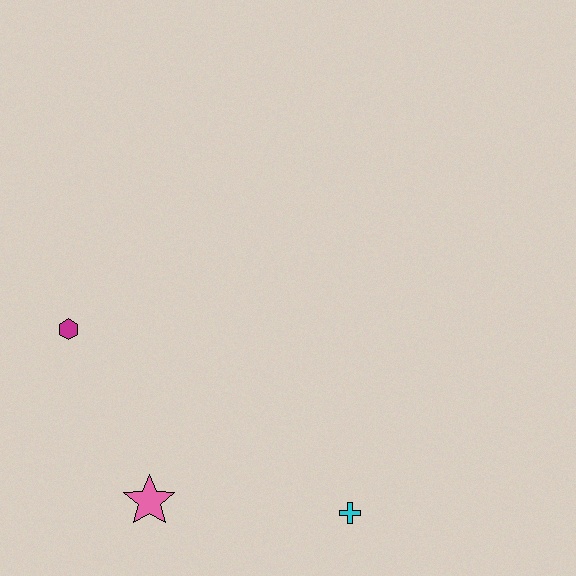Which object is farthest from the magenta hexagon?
The cyan cross is farthest from the magenta hexagon.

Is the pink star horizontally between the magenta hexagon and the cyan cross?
Yes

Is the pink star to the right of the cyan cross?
No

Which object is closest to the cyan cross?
The pink star is closest to the cyan cross.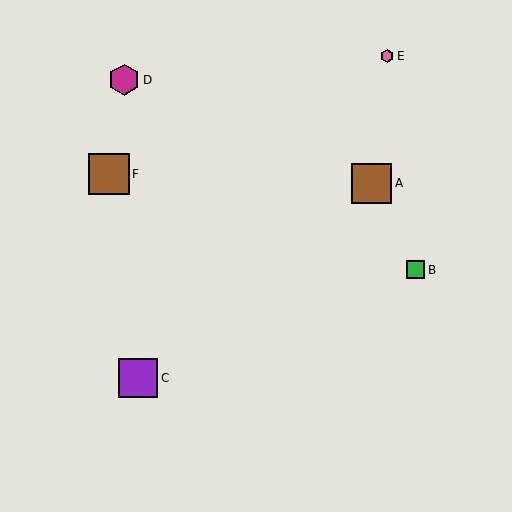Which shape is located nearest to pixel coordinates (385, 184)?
The brown square (labeled A) at (372, 183) is nearest to that location.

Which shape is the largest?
The brown square (labeled F) is the largest.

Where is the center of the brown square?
The center of the brown square is at (372, 183).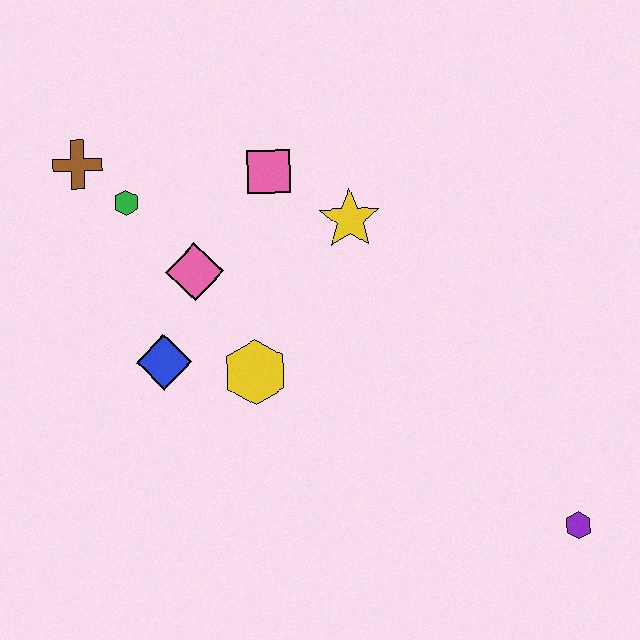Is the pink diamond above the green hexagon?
No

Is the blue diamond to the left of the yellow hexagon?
Yes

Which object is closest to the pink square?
The yellow star is closest to the pink square.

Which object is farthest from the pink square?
The purple hexagon is farthest from the pink square.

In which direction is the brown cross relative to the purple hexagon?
The brown cross is to the left of the purple hexagon.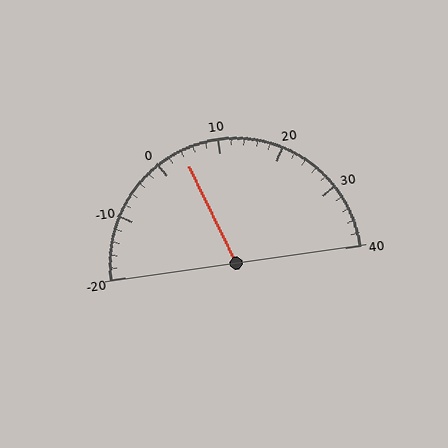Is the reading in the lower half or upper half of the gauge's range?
The reading is in the lower half of the range (-20 to 40).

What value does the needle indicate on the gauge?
The needle indicates approximately 4.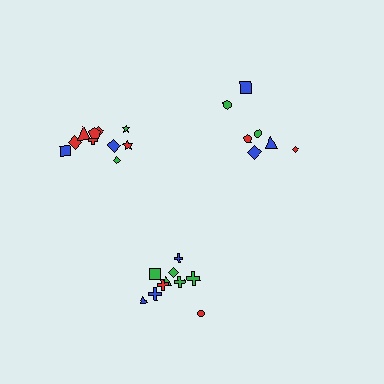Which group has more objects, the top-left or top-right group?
The top-left group.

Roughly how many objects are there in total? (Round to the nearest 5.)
Roughly 25 objects in total.